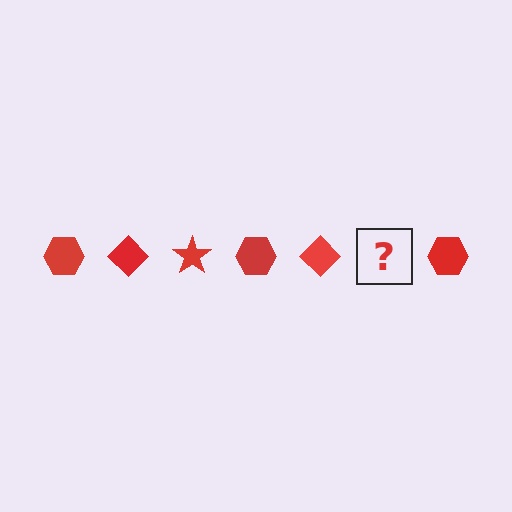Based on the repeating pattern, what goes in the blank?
The blank should be a red star.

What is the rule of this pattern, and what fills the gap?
The rule is that the pattern cycles through hexagon, diamond, star shapes in red. The gap should be filled with a red star.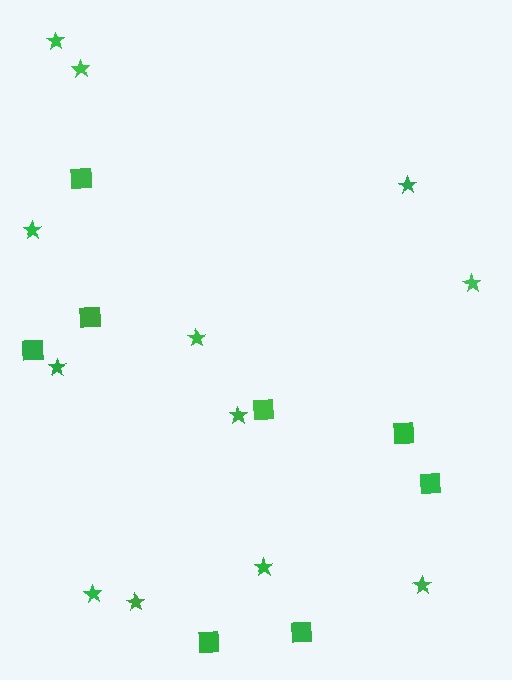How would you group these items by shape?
There are 2 groups: one group of stars (12) and one group of squares (8).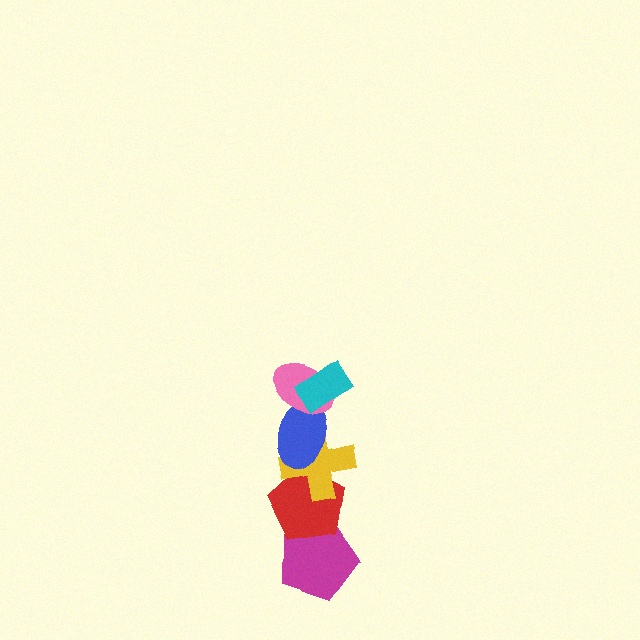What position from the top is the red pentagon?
The red pentagon is 5th from the top.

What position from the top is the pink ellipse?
The pink ellipse is 2nd from the top.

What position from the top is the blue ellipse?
The blue ellipse is 3rd from the top.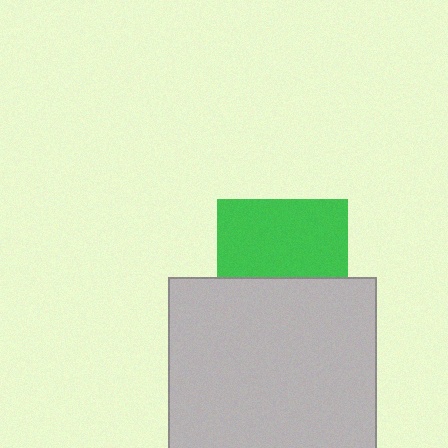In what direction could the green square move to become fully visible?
The green square could move up. That would shift it out from behind the light gray rectangle entirely.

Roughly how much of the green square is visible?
About half of it is visible (roughly 60%).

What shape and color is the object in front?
The object in front is a light gray rectangle.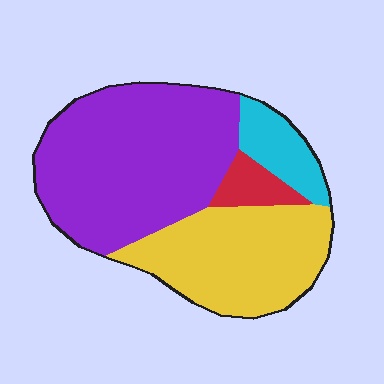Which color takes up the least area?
Red, at roughly 5%.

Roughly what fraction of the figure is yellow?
Yellow covers 33% of the figure.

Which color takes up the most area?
Purple, at roughly 50%.